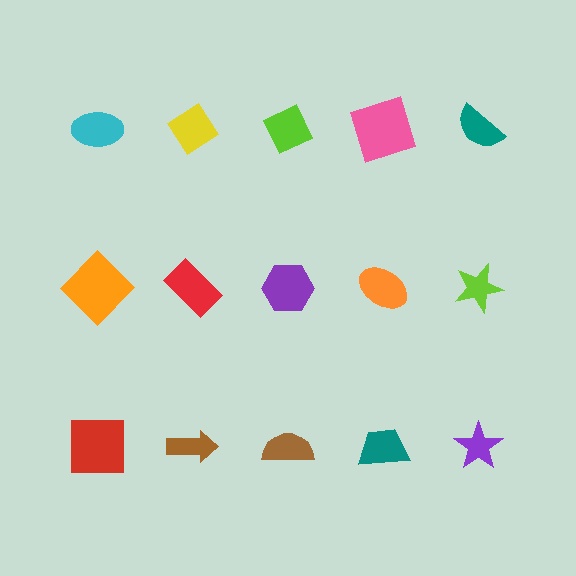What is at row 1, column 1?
A cyan ellipse.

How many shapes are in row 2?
5 shapes.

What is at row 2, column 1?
An orange diamond.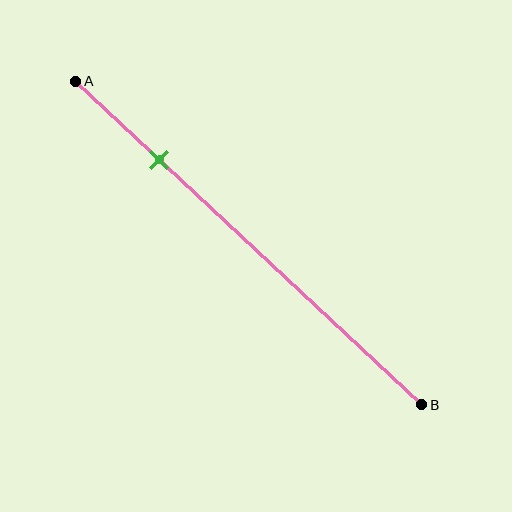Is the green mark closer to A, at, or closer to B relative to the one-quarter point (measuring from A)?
The green mark is approximately at the one-quarter point of segment AB.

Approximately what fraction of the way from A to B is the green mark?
The green mark is approximately 25% of the way from A to B.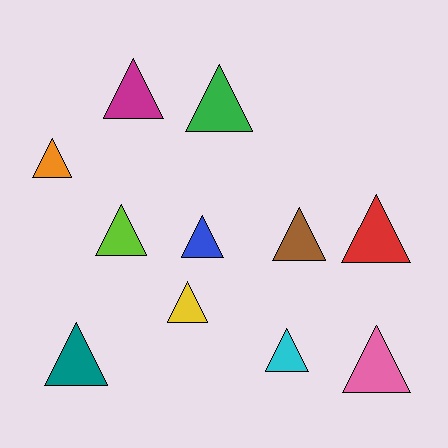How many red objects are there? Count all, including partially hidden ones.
There is 1 red object.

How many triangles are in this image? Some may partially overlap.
There are 11 triangles.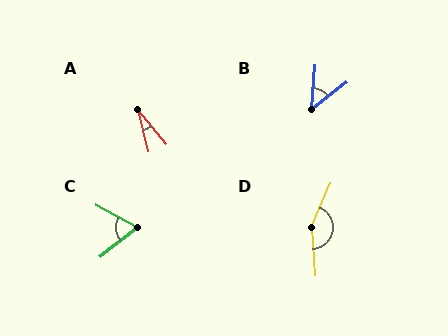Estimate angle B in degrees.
Approximately 48 degrees.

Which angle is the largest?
D, at approximately 153 degrees.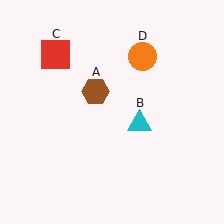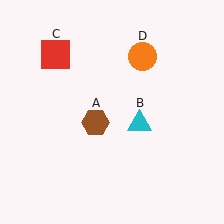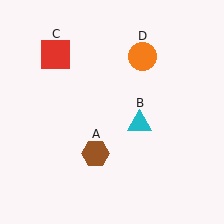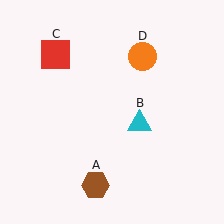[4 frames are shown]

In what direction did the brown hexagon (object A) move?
The brown hexagon (object A) moved down.